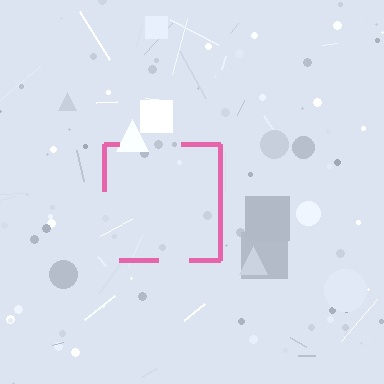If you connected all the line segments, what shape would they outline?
They would outline a square.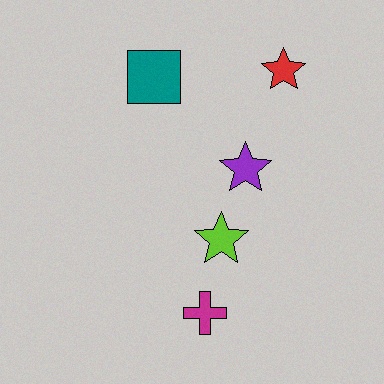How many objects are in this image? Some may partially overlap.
There are 5 objects.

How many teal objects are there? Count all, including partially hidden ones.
There is 1 teal object.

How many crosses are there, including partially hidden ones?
There is 1 cross.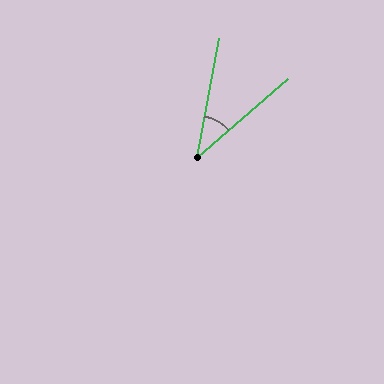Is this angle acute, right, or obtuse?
It is acute.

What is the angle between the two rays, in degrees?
Approximately 39 degrees.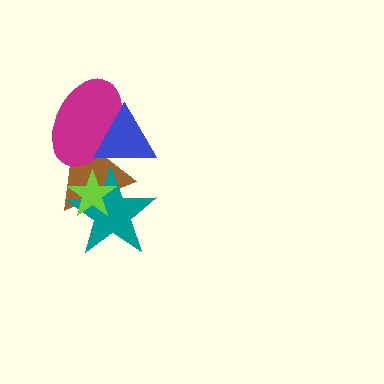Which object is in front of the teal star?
The lime star is in front of the teal star.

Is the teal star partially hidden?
Yes, it is partially covered by another shape.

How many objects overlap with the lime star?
2 objects overlap with the lime star.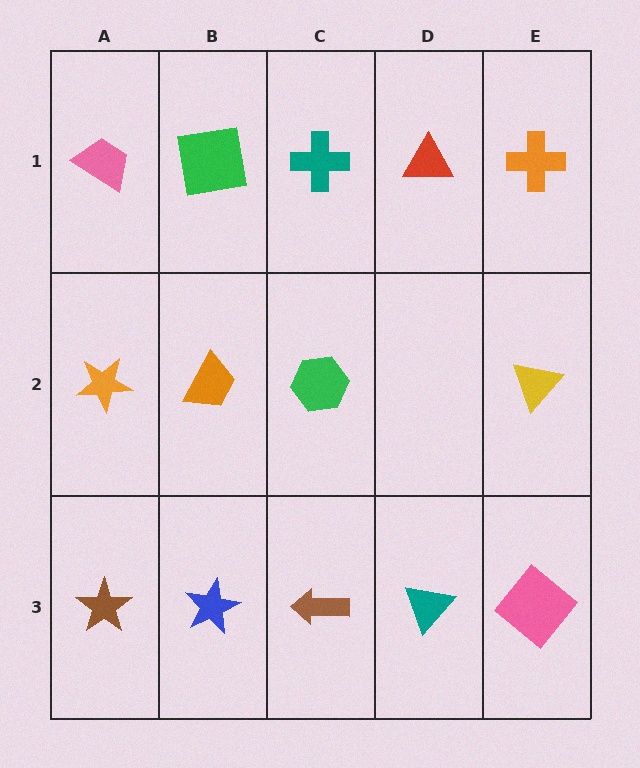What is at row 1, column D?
A red triangle.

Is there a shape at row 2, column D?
No, that cell is empty.